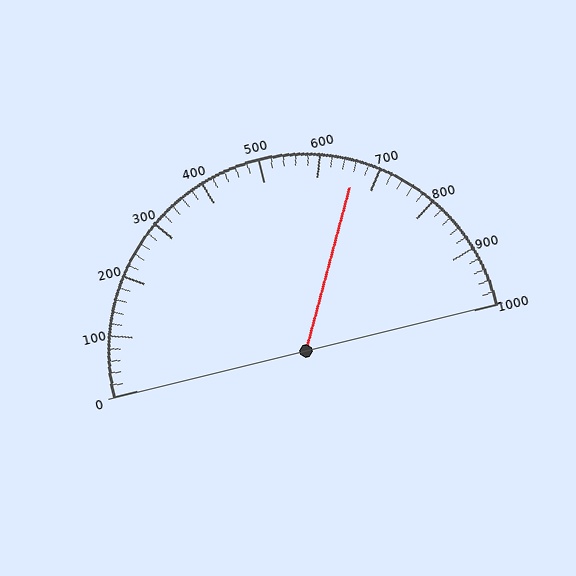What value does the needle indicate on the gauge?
The needle indicates approximately 660.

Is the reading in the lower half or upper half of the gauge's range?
The reading is in the upper half of the range (0 to 1000).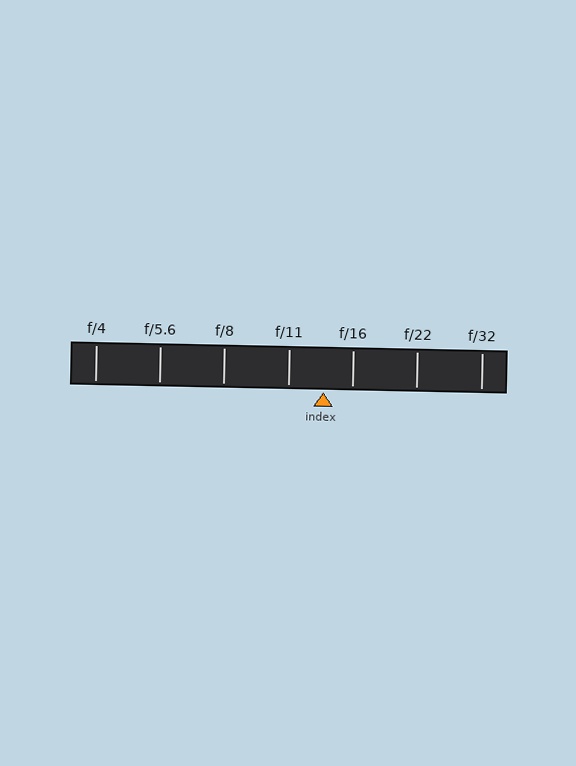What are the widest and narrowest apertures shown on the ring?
The widest aperture shown is f/4 and the narrowest is f/32.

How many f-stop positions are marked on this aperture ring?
There are 7 f-stop positions marked.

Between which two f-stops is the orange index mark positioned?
The index mark is between f/11 and f/16.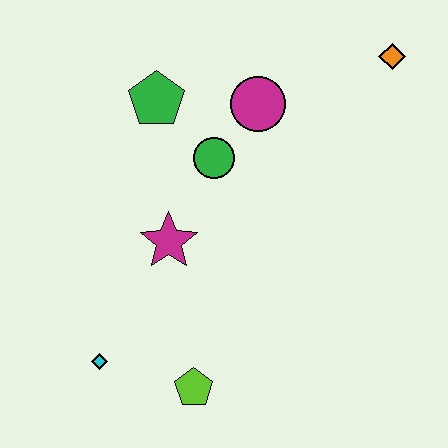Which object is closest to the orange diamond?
The magenta circle is closest to the orange diamond.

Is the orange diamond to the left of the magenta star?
No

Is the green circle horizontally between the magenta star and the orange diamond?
Yes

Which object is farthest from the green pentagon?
The lime pentagon is farthest from the green pentagon.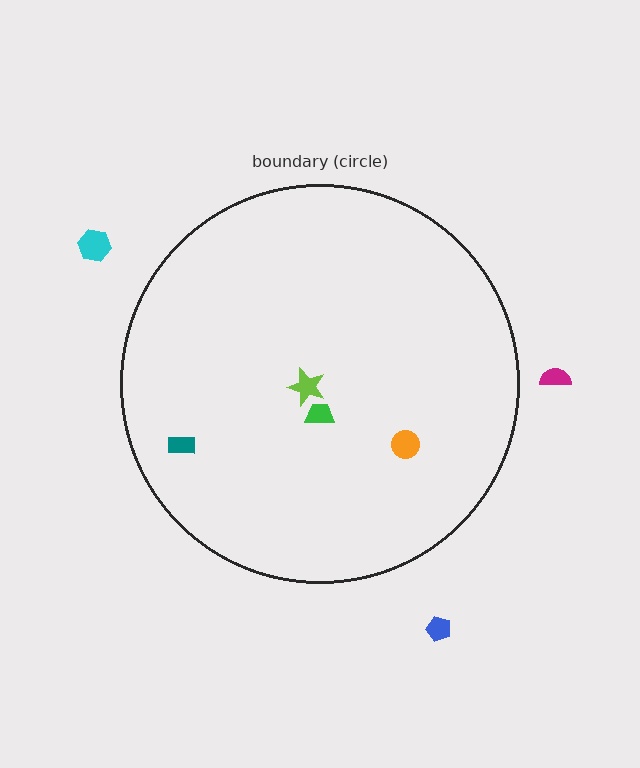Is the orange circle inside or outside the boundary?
Inside.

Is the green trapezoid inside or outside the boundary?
Inside.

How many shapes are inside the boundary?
4 inside, 3 outside.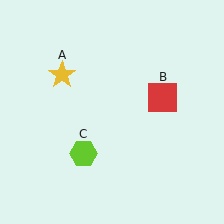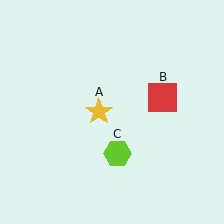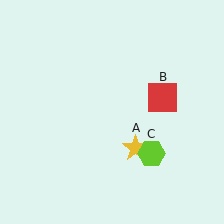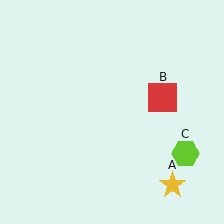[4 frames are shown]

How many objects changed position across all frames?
2 objects changed position: yellow star (object A), lime hexagon (object C).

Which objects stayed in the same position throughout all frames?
Red square (object B) remained stationary.